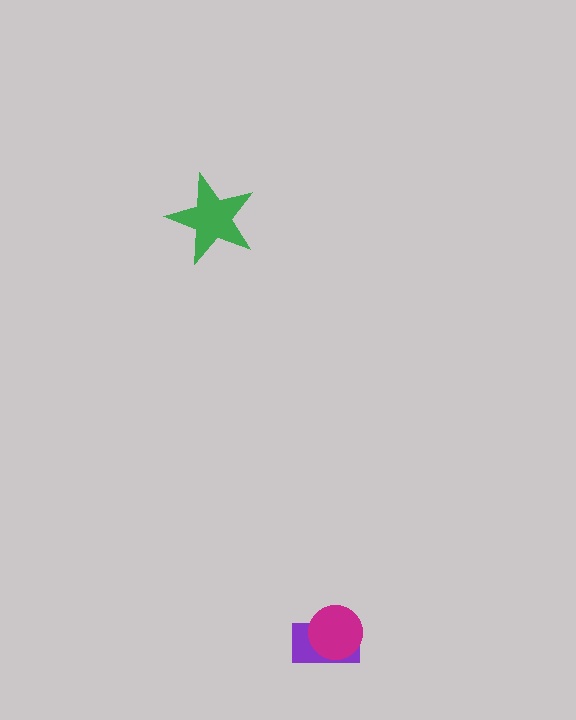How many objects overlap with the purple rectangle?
1 object overlaps with the purple rectangle.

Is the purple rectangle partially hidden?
Yes, it is partially covered by another shape.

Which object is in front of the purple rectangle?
The magenta circle is in front of the purple rectangle.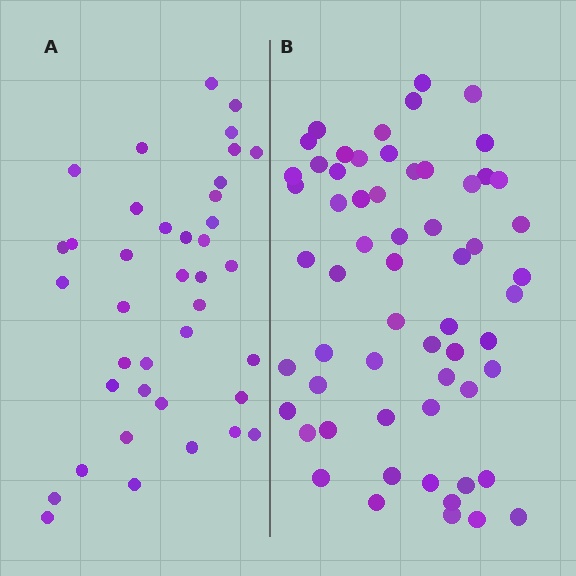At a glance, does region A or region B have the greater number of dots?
Region B (the right region) has more dots.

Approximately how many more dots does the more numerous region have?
Region B has approximately 20 more dots than region A.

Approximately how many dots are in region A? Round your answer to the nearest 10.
About 40 dots. (The exact count is 39, which rounds to 40.)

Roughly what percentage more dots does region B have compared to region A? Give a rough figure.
About 55% more.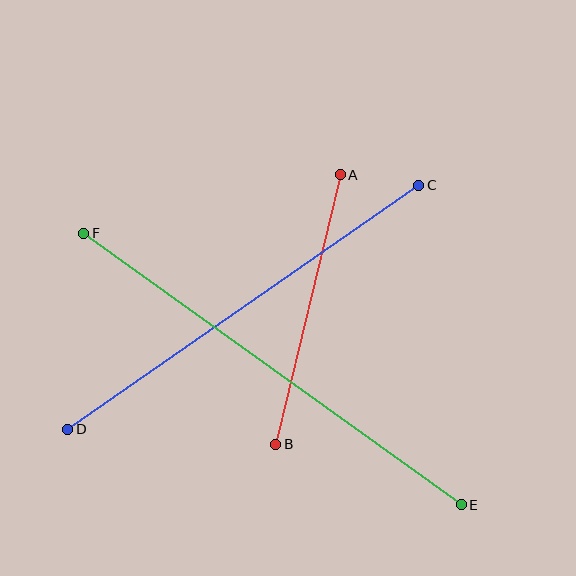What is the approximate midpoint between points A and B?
The midpoint is at approximately (308, 309) pixels.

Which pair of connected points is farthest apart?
Points E and F are farthest apart.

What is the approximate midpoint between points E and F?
The midpoint is at approximately (273, 369) pixels.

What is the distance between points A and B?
The distance is approximately 277 pixels.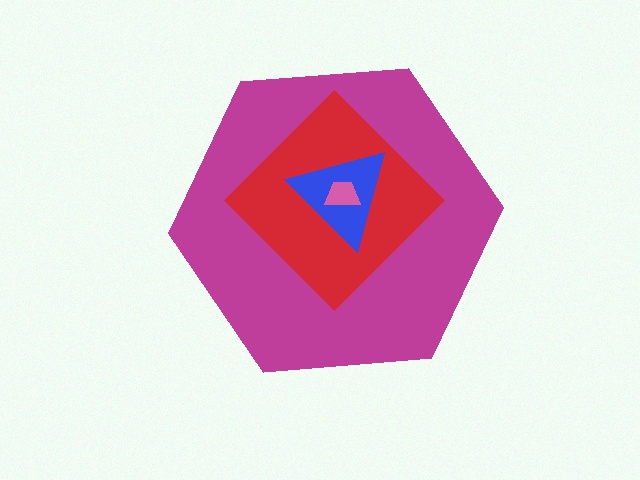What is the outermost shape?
The magenta hexagon.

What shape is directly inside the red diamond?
The blue triangle.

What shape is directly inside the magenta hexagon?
The red diamond.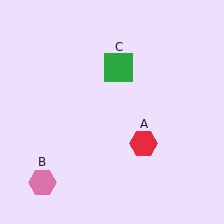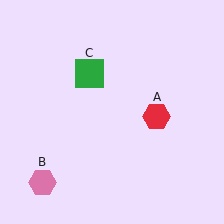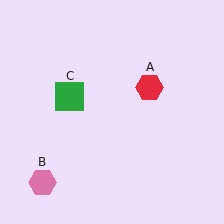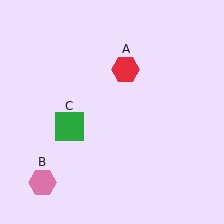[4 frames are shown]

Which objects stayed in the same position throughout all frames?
Pink hexagon (object B) remained stationary.